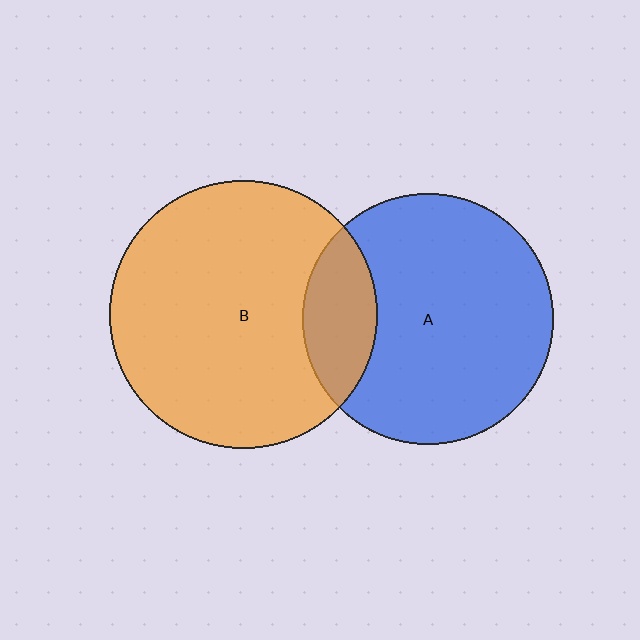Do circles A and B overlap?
Yes.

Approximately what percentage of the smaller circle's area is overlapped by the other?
Approximately 20%.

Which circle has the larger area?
Circle B (orange).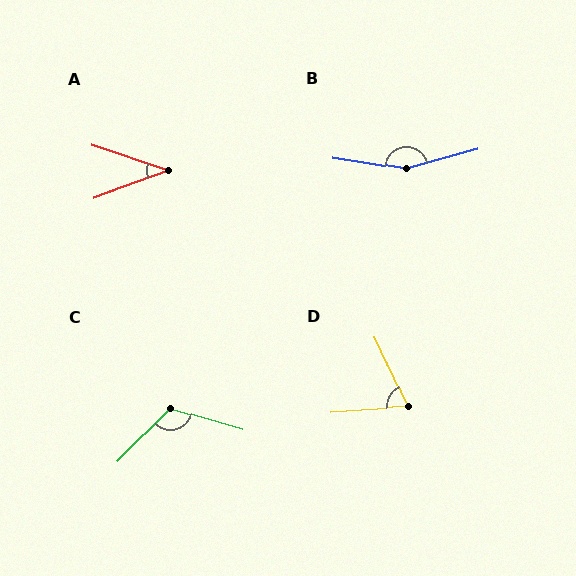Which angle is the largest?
B, at approximately 157 degrees.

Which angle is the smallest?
A, at approximately 38 degrees.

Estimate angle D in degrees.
Approximately 69 degrees.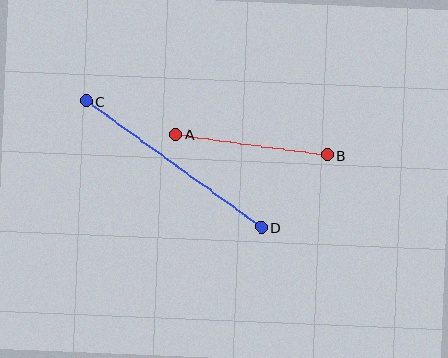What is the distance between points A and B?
The distance is approximately 153 pixels.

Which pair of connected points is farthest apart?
Points C and D are farthest apart.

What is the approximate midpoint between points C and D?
The midpoint is at approximately (174, 164) pixels.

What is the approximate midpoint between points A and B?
The midpoint is at approximately (251, 145) pixels.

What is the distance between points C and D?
The distance is approximately 216 pixels.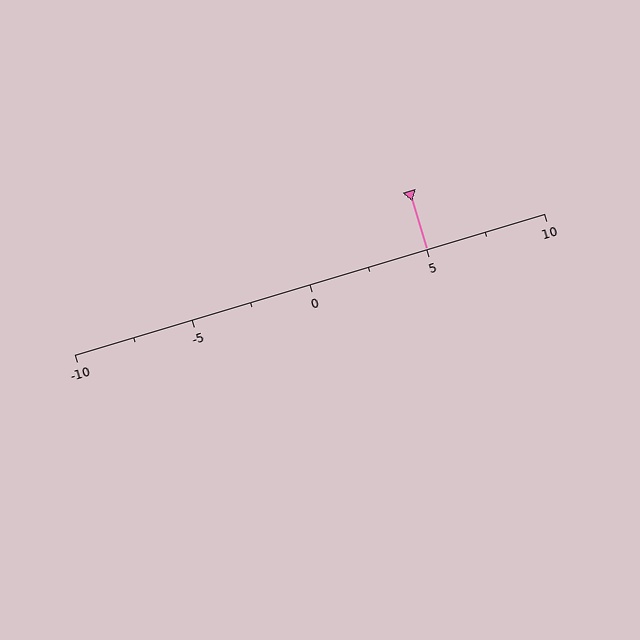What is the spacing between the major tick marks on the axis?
The major ticks are spaced 5 apart.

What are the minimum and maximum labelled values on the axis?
The axis runs from -10 to 10.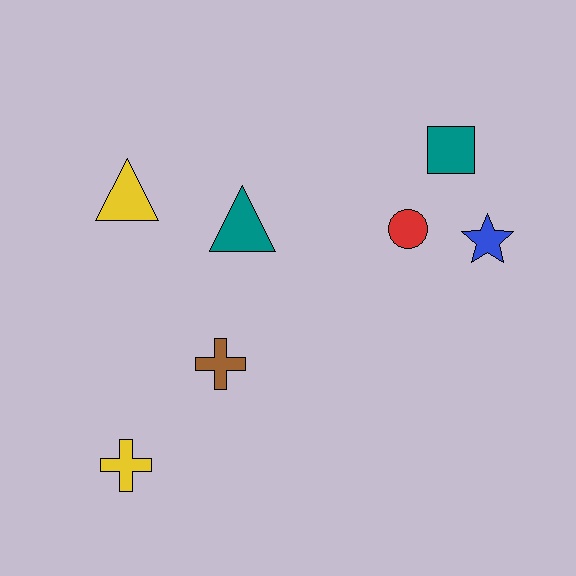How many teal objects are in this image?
There are 2 teal objects.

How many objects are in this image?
There are 7 objects.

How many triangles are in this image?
There are 2 triangles.